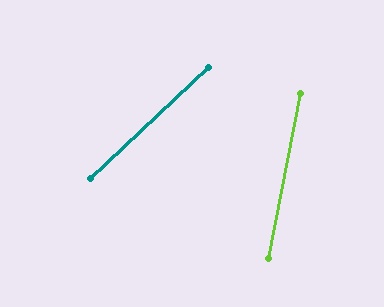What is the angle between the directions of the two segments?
Approximately 36 degrees.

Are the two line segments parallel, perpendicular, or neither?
Neither parallel nor perpendicular — they differ by about 36°.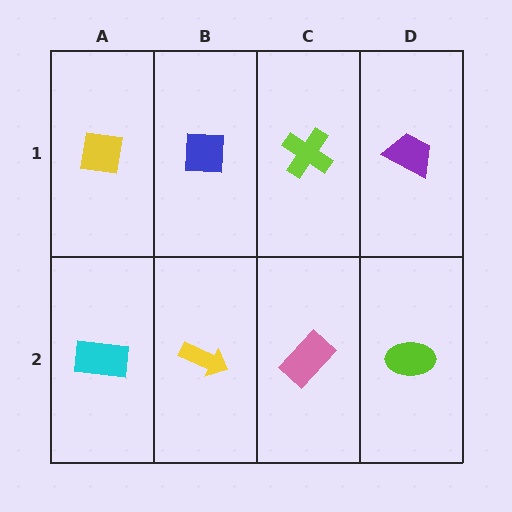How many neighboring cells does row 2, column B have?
3.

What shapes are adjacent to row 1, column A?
A cyan rectangle (row 2, column A), a blue square (row 1, column B).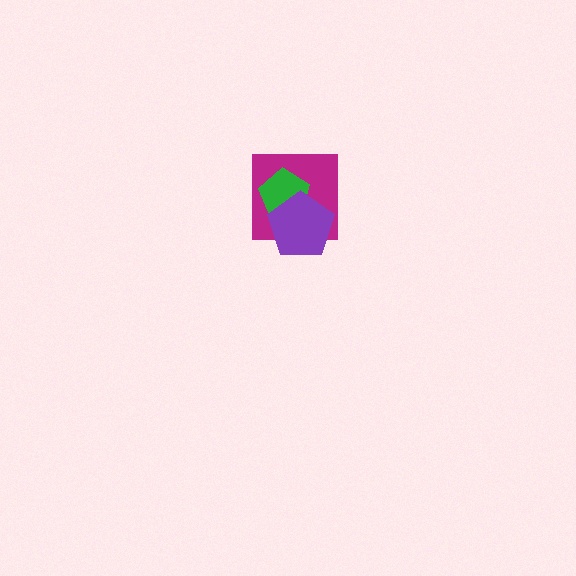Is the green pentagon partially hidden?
Yes, it is partially covered by another shape.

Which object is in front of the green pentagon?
The purple pentagon is in front of the green pentagon.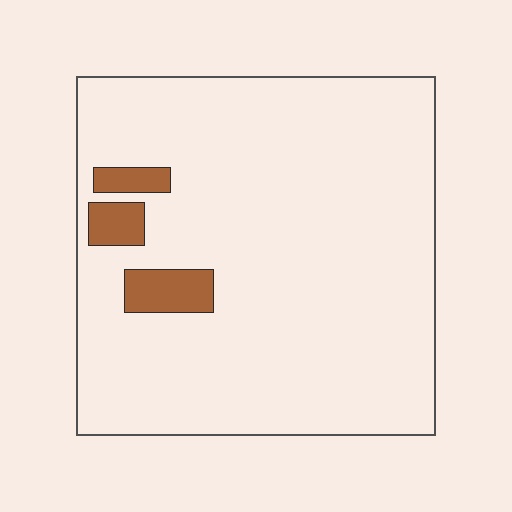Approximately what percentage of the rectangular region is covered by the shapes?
Approximately 5%.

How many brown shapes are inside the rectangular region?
3.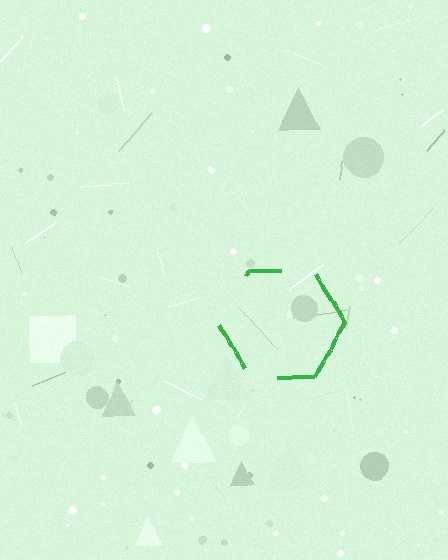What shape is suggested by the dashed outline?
The dashed outline suggests a hexagon.